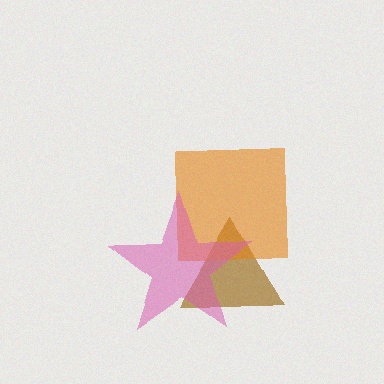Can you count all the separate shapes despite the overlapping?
Yes, there are 3 separate shapes.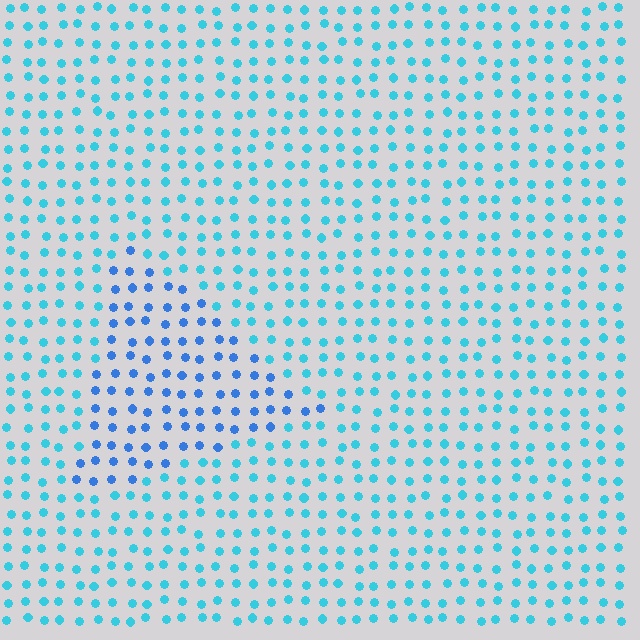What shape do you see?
I see a triangle.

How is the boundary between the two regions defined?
The boundary is defined purely by a slight shift in hue (about 29 degrees). Spacing, size, and orientation are identical on both sides.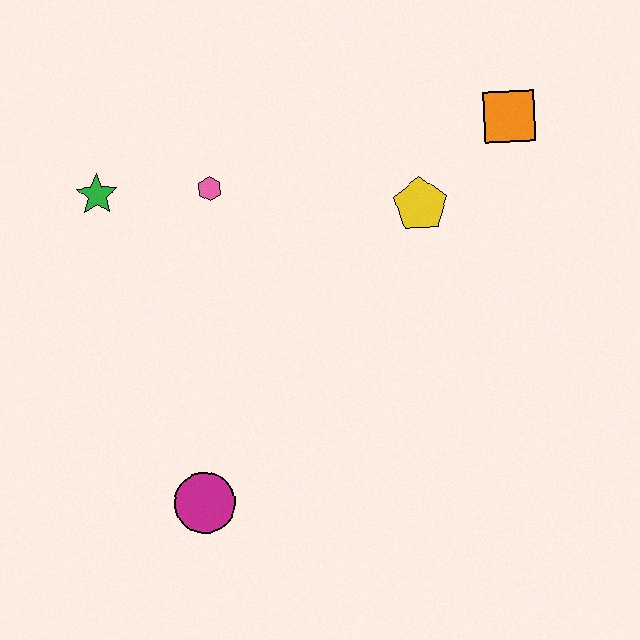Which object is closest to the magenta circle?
The pink hexagon is closest to the magenta circle.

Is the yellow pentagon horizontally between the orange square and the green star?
Yes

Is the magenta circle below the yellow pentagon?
Yes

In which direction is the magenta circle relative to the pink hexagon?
The magenta circle is below the pink hexagon.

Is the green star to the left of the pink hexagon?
Yes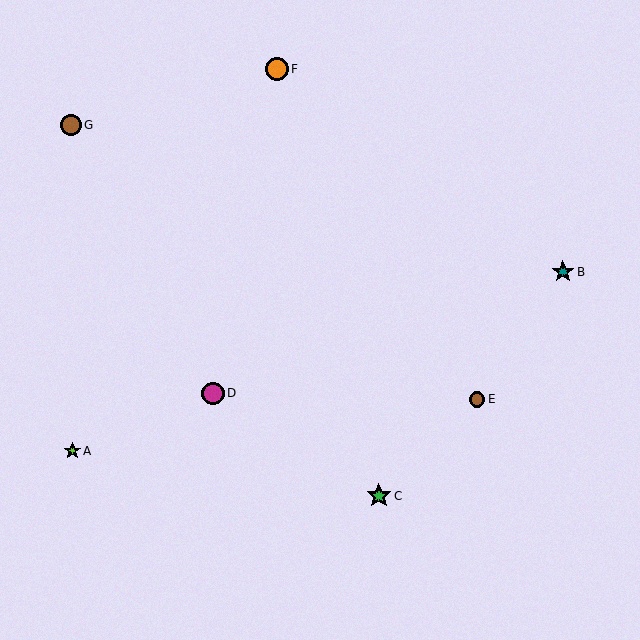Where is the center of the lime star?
The center of the lime star is at (72, 451).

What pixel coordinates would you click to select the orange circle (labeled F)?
Click at (277, 69) to select the orange circle F.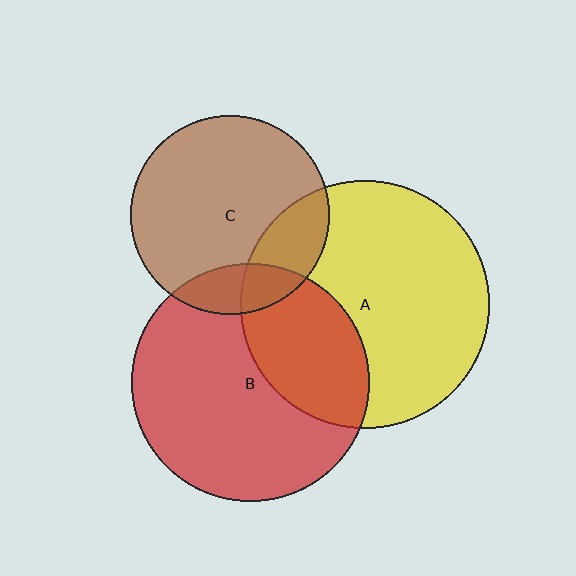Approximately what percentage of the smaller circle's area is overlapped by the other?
Approximately 35%.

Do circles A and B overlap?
Yes.